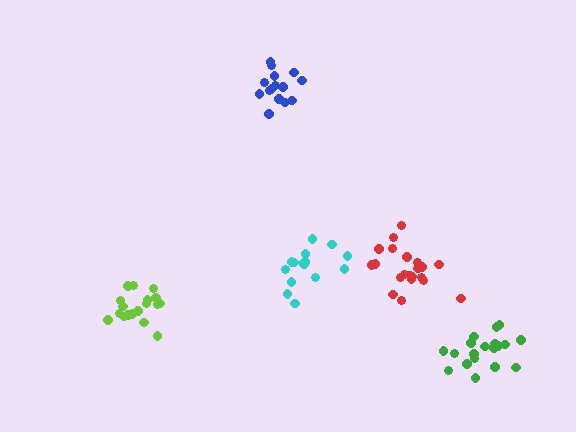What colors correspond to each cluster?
The clusters are colored: blue, green, red, lime, cyan.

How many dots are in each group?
Group 1: 15 dots, Group 2: 19 dots, Group 3: 21 dots, Group 4: 18 dots, Group 5: 15 dots (88 total).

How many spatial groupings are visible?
There are 5 spatial groupings.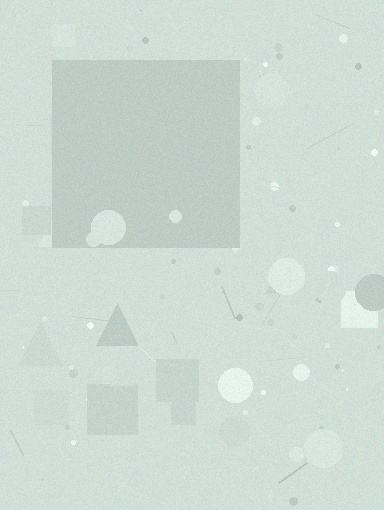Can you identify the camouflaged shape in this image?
The camouflaged shape is a square.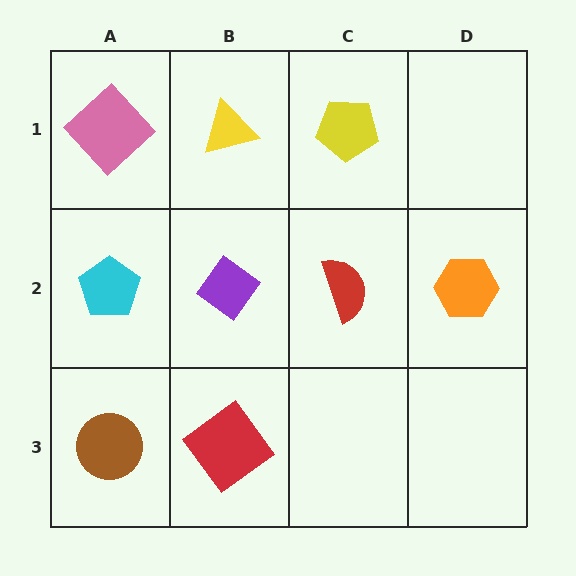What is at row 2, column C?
A red semicircle.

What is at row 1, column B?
A yellow triangle.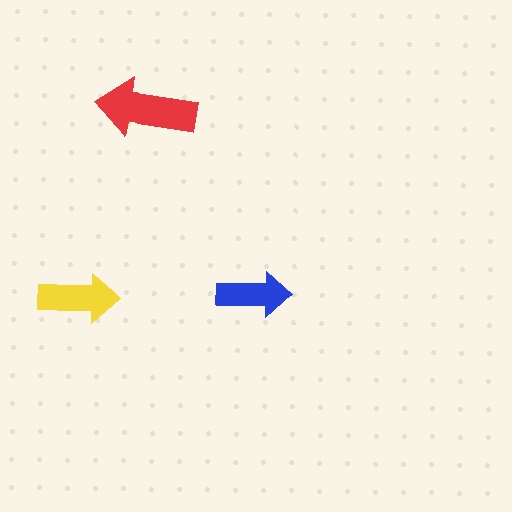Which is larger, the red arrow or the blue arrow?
The red one.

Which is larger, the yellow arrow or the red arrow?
The red one.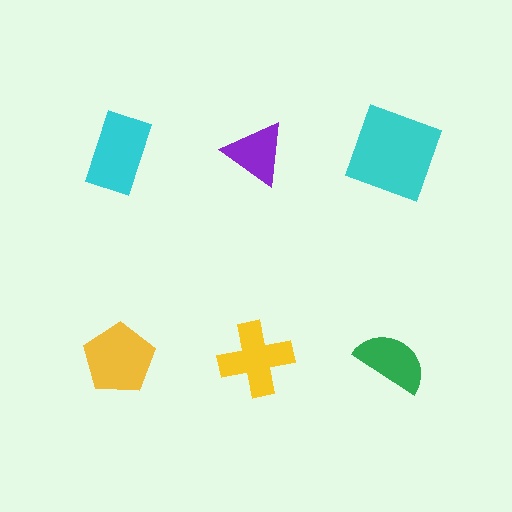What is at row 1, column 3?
A cyan square.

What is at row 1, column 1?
A cyan rectangle.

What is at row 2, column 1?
A yellow pentagon.